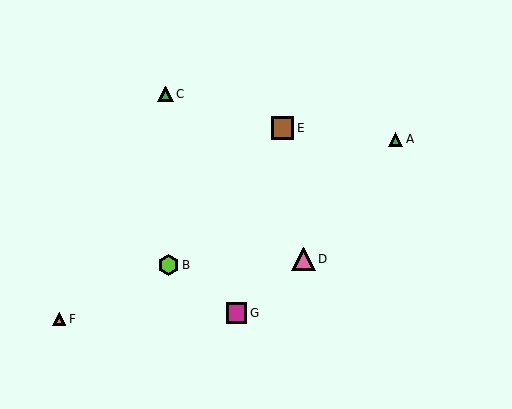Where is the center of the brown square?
The center of the brown square is at (283, 128).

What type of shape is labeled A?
Shape A is a green triangle.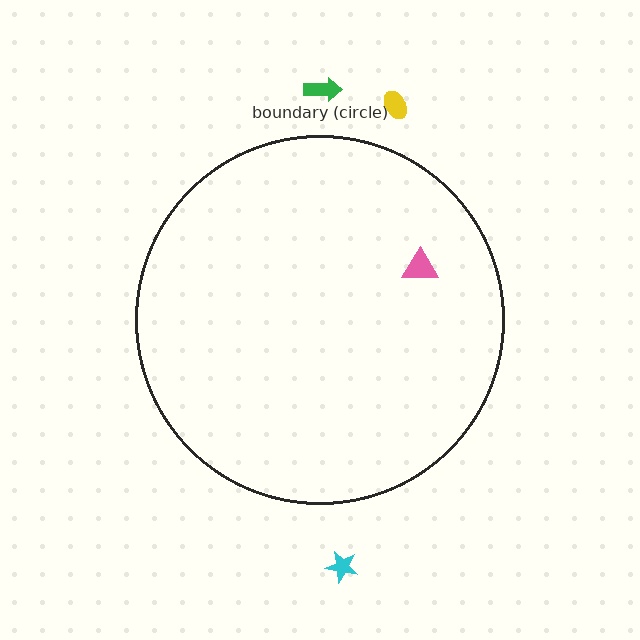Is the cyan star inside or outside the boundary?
Outside.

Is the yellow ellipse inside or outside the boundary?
Outside.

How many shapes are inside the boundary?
1 inside, 3 outside.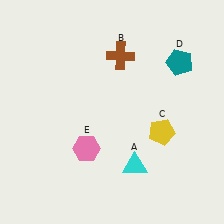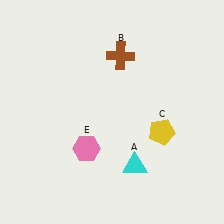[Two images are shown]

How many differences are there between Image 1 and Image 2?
There is 1 difference between the two images.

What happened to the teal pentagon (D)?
The teal pentagon (D) was removed in Image 2. It was in the top-right area of Image 1.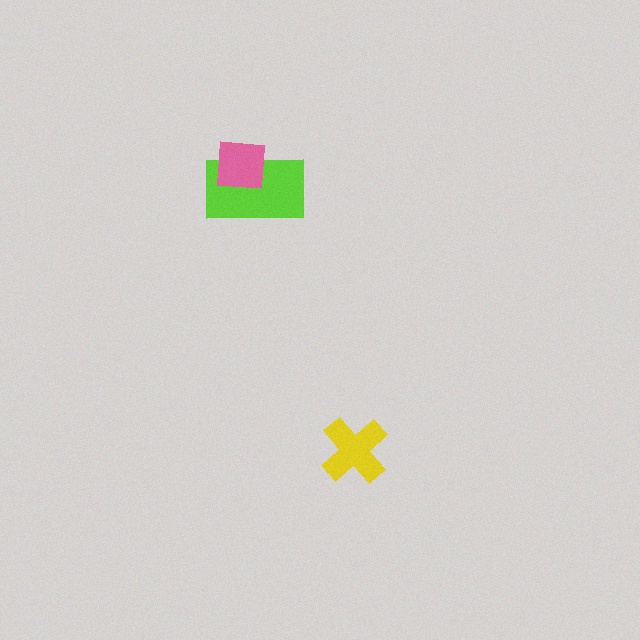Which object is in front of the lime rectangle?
The pink square is in front of the lime rectangle.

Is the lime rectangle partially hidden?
Yes, it is partially covered by another shape.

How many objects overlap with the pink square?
1 object overlaps with the pink square.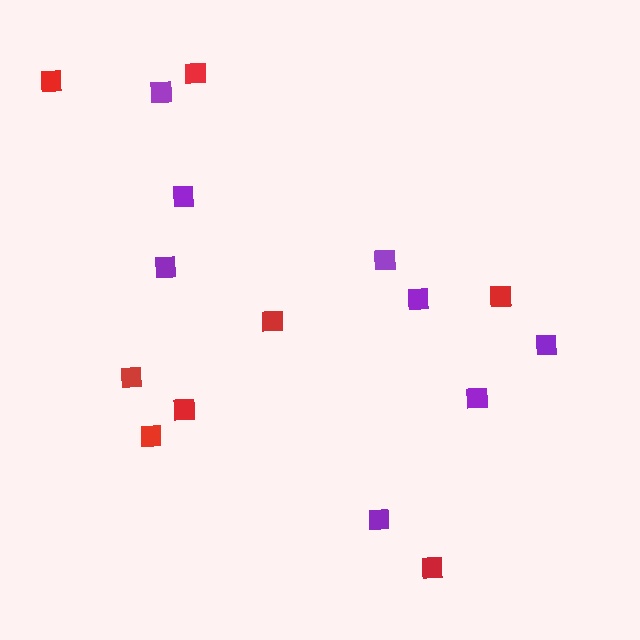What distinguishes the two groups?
There are 2 groups: one group of purple squares (8) and one group of red squares (8).